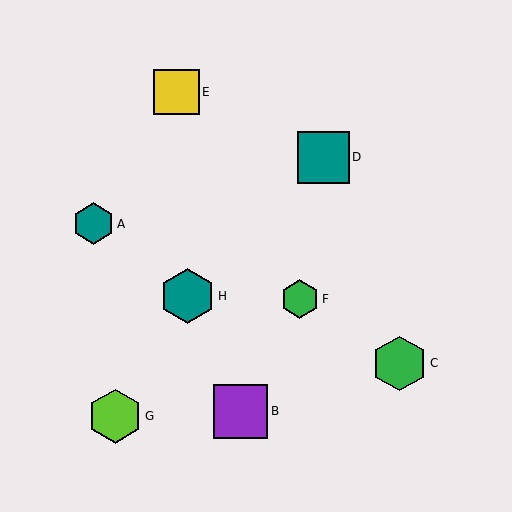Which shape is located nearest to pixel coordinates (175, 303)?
The teal hexagon (labeled H) at (188, 296) is nearest to that location.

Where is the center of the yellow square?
The center of the yellow square is at (176, 92).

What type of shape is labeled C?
Shape C is a green hexagon.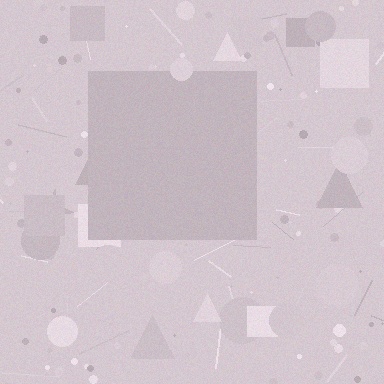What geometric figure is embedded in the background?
A square is embedded in the background.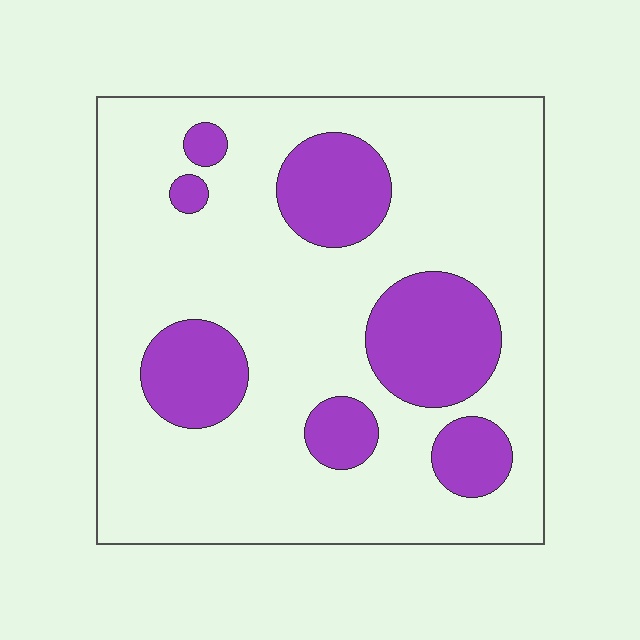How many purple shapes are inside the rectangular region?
7.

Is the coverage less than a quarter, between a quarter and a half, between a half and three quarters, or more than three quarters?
Less than a quarter.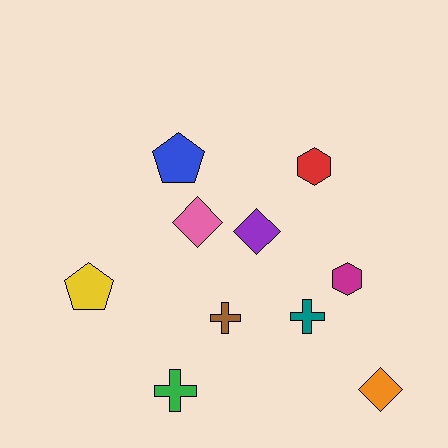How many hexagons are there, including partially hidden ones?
There are 2 hexagons.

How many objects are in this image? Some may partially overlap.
There are 10 objects.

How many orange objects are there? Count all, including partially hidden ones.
There is 1 orange object.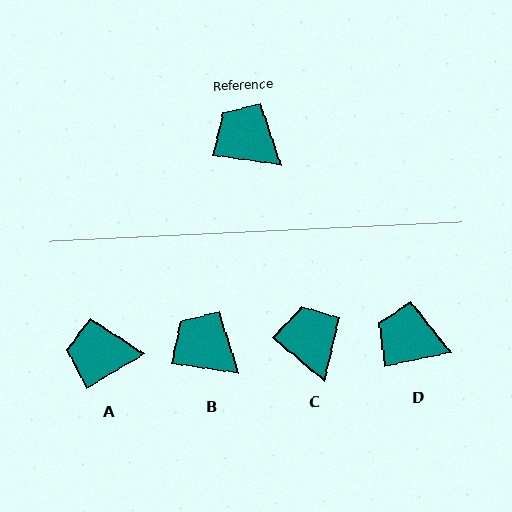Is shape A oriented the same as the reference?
No, it is off by about 39 degrees.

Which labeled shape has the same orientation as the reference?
B.